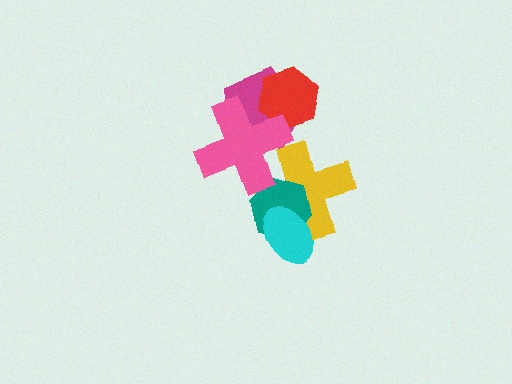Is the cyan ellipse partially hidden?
No, no other shape covers it.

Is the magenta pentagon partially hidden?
Yes, it is partially covered by another shape.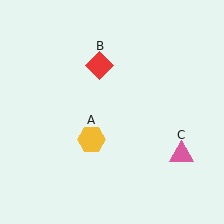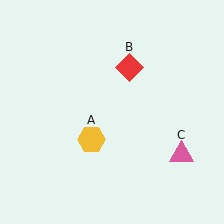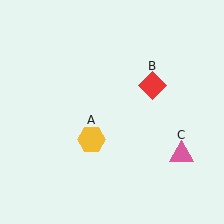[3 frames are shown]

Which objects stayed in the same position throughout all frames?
Yellow hexagon (object A) and pink triangle (object C) remained stationary.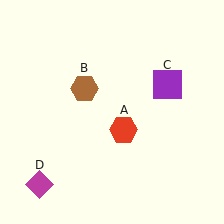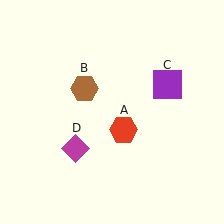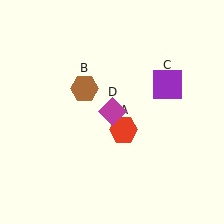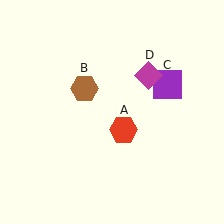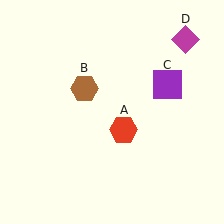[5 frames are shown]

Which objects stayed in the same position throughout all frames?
Red hexagon (object A) and brown hexagon (object B) and purple square (object C) remained stationary.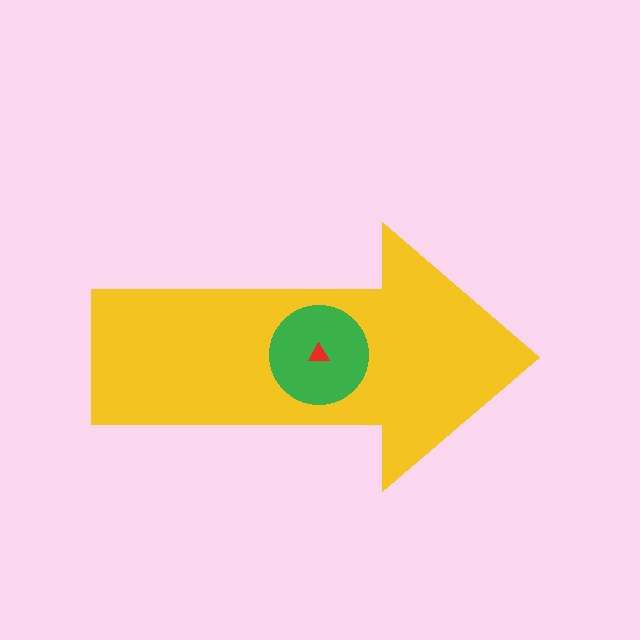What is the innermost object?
The red triangle.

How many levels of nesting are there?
3.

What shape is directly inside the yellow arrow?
The green circle.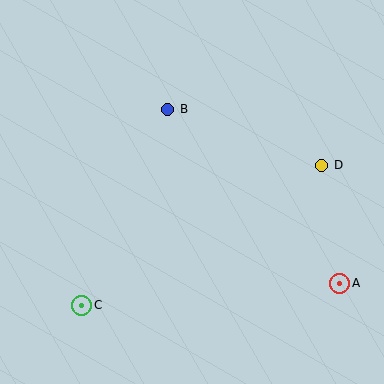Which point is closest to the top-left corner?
Point B is closest to the top-left corner.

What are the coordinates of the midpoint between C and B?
The midpoint between C and B is at (125, 207).